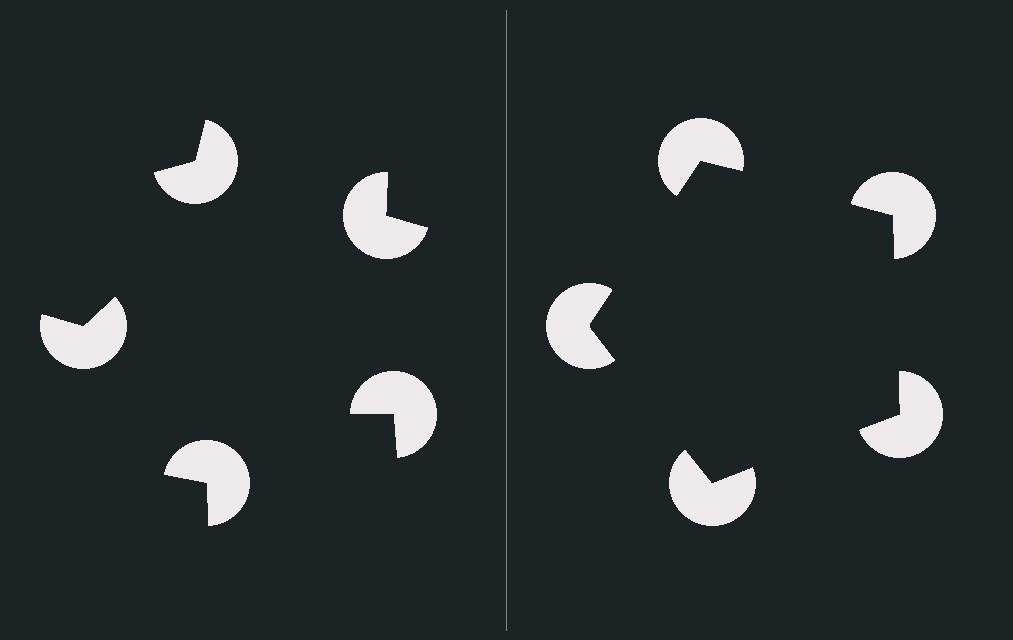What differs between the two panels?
The pac-man discs are positioned identically on both sides; only the wedge orientations differ. On the right they align to a pentagon; on the left they are misaligned.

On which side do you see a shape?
An illusory pentagon appears on the right side. On the left side the wedge cuts are rotated, so no coherent shape forms.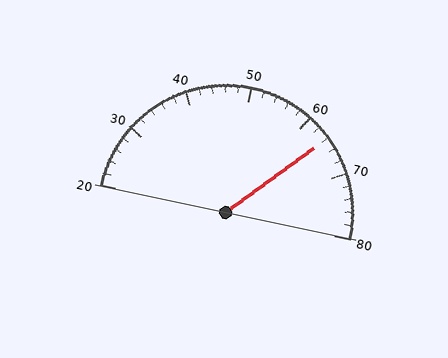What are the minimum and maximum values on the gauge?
The gauge ranges from 20 to 80.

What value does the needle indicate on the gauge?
The needle indicates approximately 64.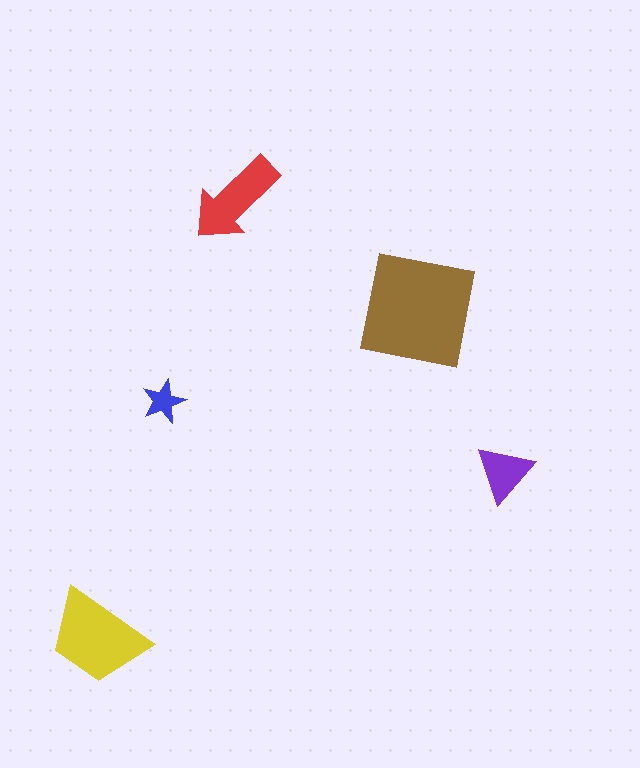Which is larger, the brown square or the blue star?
The brown square.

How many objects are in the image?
There are 5 objects in the image.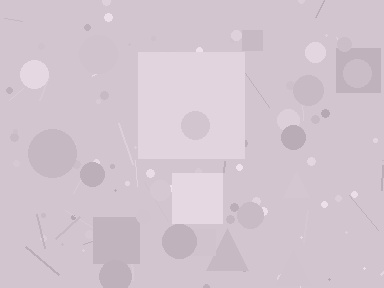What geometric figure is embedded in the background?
A square is embedded in the background.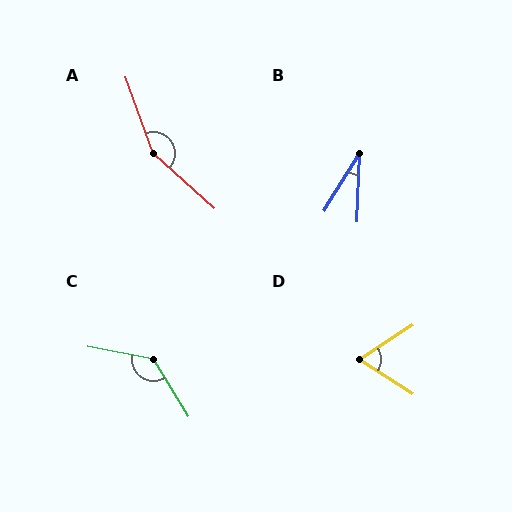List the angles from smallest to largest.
B (30°), D (66°), C (133°), A (151°).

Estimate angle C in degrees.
Approximately 133 degrees.